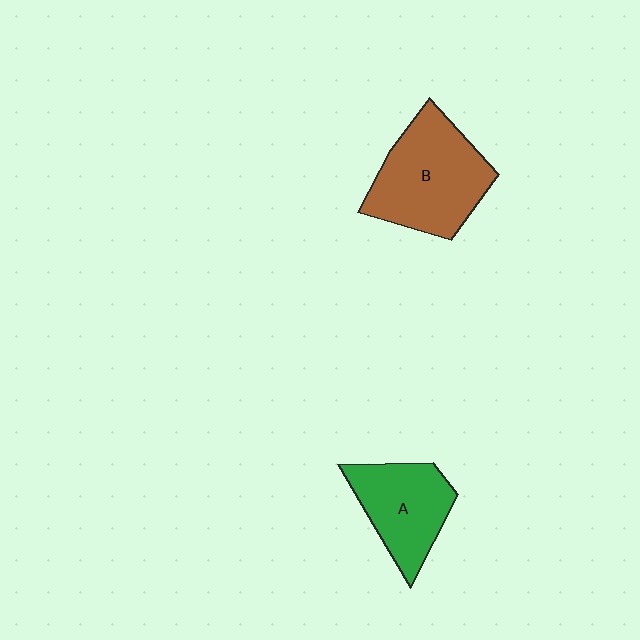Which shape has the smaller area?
Shape A (green).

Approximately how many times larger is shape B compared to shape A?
Approximately 1.4 times.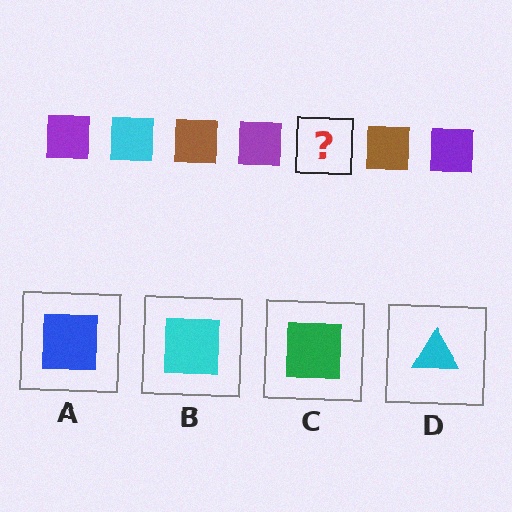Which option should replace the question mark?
Option B.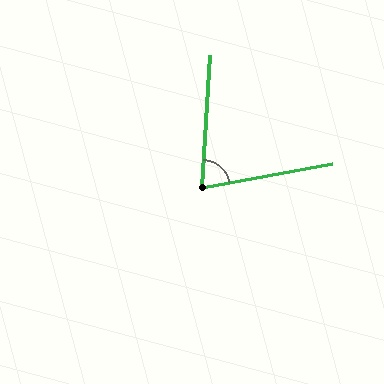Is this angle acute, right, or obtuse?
It is acute.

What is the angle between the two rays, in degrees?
Approximately 76 degrees.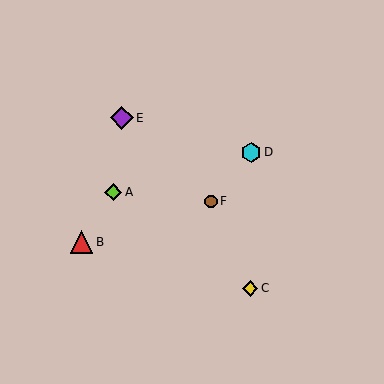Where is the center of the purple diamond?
The center of the purple diamond is at (122, 118).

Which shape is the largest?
The purple diamond (labeled E) is the largest.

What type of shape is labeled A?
Shape A is a lime diamond.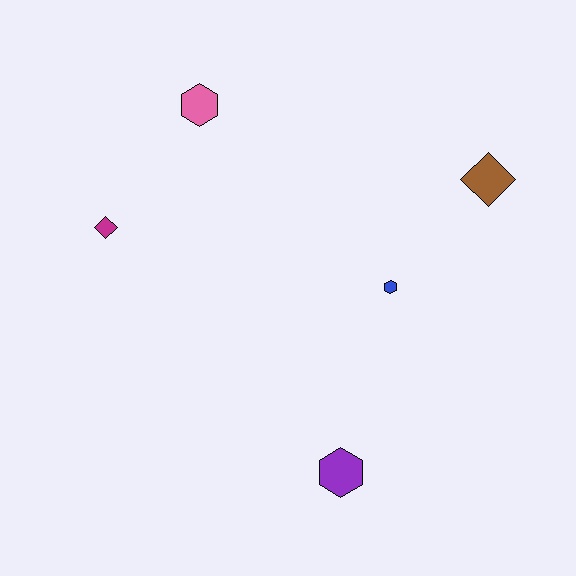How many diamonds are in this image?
There are 2 diamonds.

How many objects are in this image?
There are 5 objects.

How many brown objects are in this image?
There is 1 brown object.